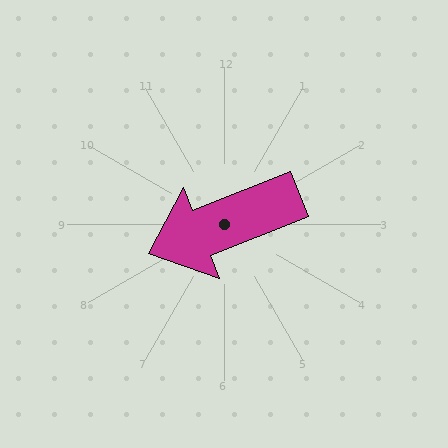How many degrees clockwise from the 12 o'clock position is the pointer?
Approximately 248 degrees.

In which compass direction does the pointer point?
West.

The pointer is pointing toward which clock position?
Roughly 8 o'clock.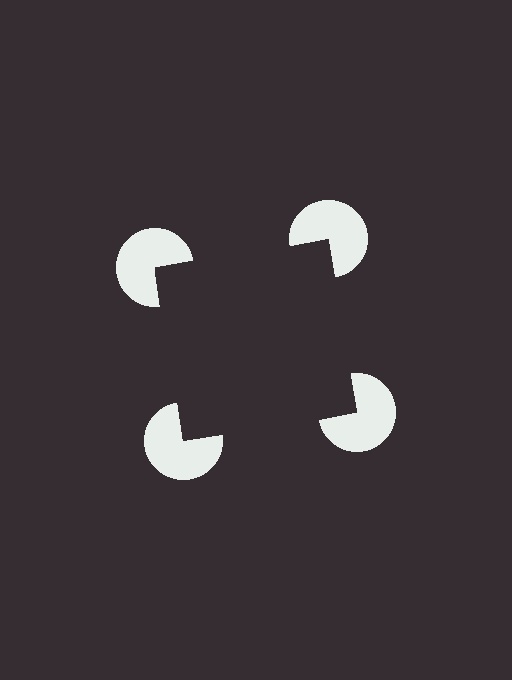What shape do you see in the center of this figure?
An illusory square — its edges are inferred from the aligned wedge cuts in the pac-man discs, not physically drawn.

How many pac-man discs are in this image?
There are 4 — one at each vertex of the illusory square.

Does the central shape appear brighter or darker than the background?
It typically appears slightly darker than the background, even though no actual brightness change is drawn.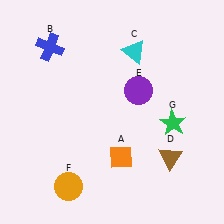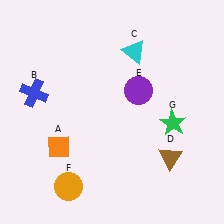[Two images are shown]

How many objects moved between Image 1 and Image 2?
2 objects moved between the two images.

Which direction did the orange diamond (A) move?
The orange diamond (A) moved left.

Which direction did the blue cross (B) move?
The blue cross (B) moved down.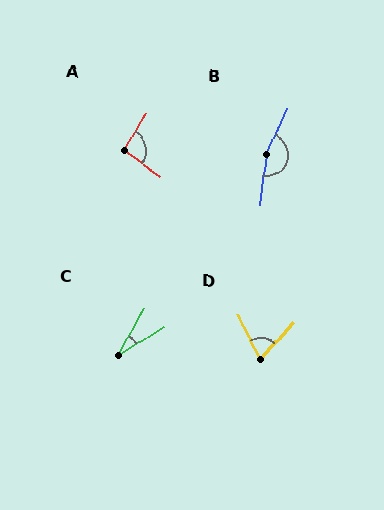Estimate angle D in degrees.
Approximately 69 degrees.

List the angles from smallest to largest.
C (29°), D (69°), A (96°), B (163°).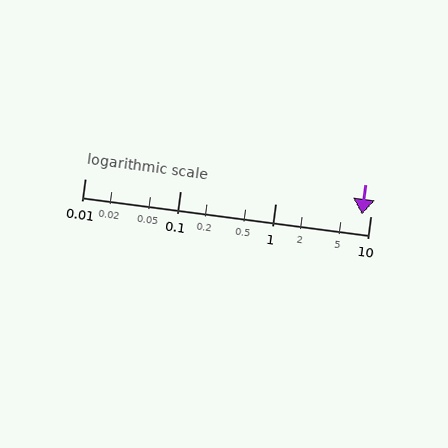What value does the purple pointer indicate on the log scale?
The pointer indicates approximately 8.2.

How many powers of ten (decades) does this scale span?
The scale spans 3 decades, from 0.01 to 10.